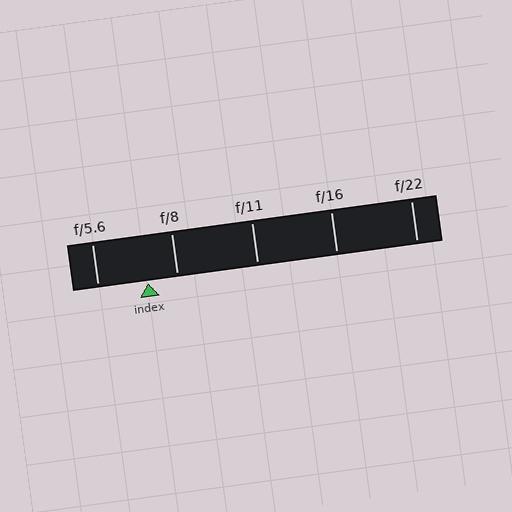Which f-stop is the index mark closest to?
The index mark is closest to f/8.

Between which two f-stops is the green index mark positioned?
The index mark is between f/5.6 and f/8.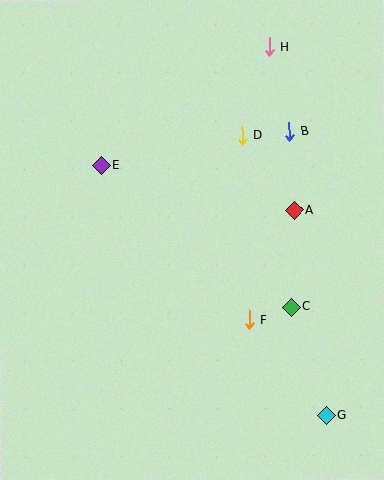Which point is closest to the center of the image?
Point F at (250, 319) is closest to the center.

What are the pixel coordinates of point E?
Point E is at (101, 166).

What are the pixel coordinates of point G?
Point G is at (326, 415).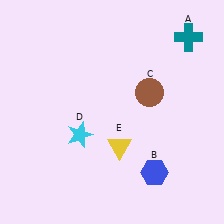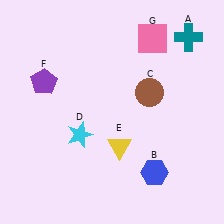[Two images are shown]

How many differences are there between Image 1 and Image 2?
There are 2 differences between the two images.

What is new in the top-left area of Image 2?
A purple pentagon (F) was added in the top-left area of Image 2.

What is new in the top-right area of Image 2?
A pink square (G) was added in the top-right area of Image 2.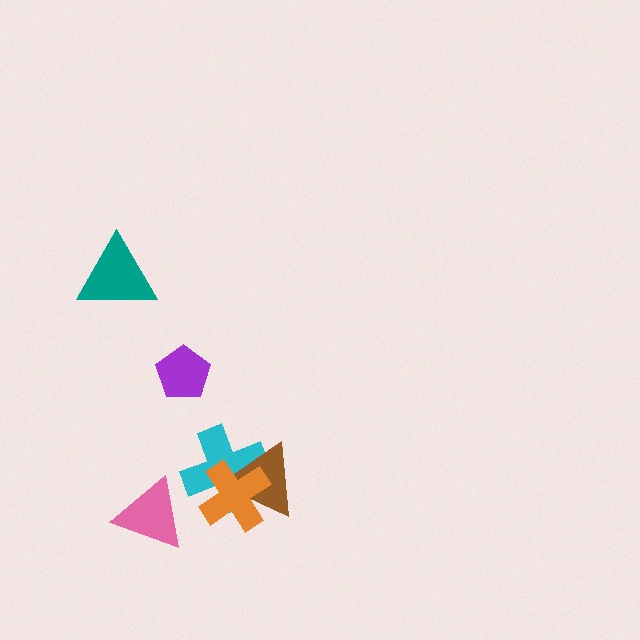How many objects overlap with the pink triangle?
0 objects overlap with the pink triangle.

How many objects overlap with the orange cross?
2 objects overlap with the orange cross.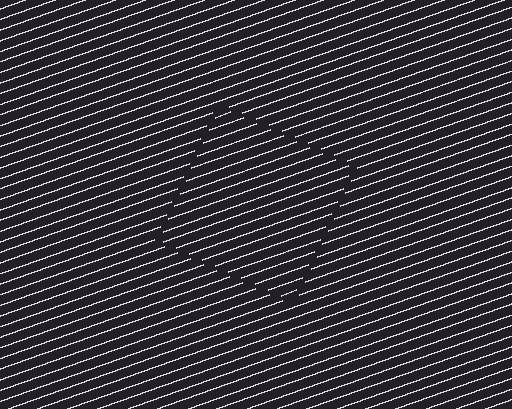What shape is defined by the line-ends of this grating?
An illusory square. The interior of the shape contains the same grating, shifted by half a period — the contour is defined by the phase discontinuity where line-ends from the inner and outer gratings abut.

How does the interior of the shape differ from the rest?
The interior of the shape contains the same grating, shifted by half a period — the contour is defined by the phase discontinuity where line-ends from the inner and outer gratings abut.